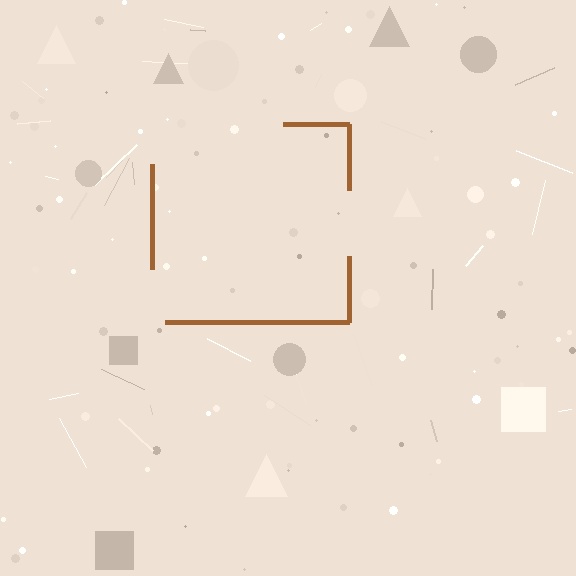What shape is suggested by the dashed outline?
The dashed outline suggests a square.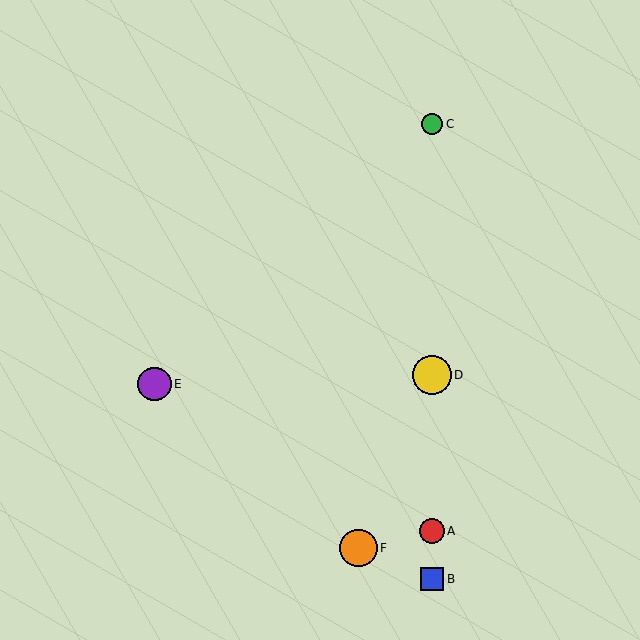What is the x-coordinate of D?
Object D is at x≈432.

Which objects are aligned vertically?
Objects A, B, C, D are aligned vertically.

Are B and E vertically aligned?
No, B is at x≈432 and E is at x≈154.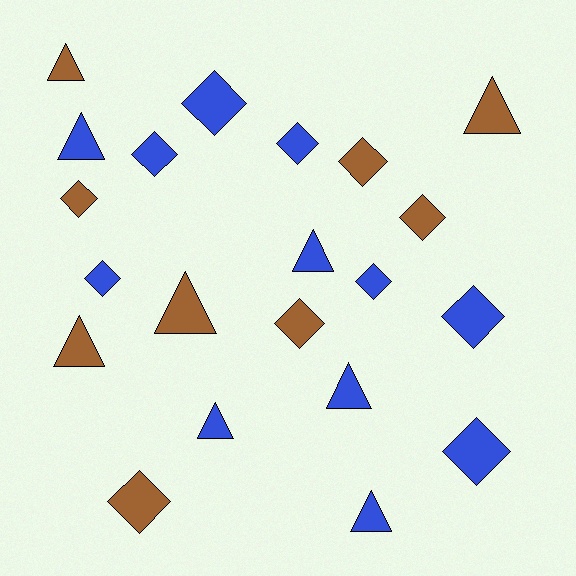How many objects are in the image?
There are 21 objects.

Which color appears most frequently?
Blue, with 12 objects.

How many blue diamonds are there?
There are 7 blue diamonds.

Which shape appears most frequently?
Diamond, with 12 objects.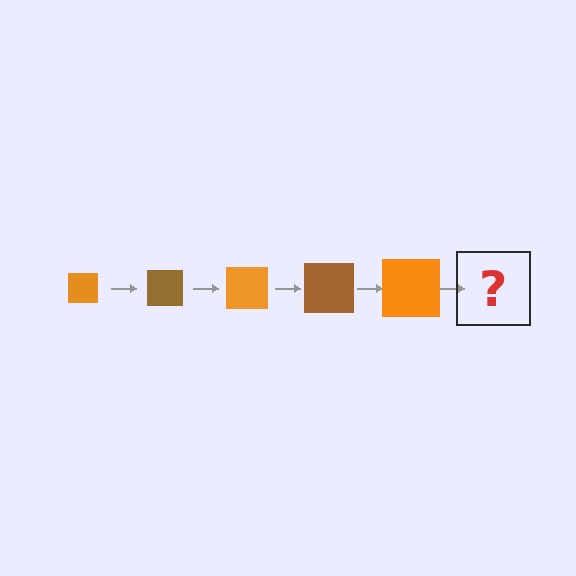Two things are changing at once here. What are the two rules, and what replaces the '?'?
The two rules are that the square grows larger each step and the color cycles through orange and brown. The '?' should be a brown square, larger than the previous one.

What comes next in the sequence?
The next element should be a brown square, larger than the previous one.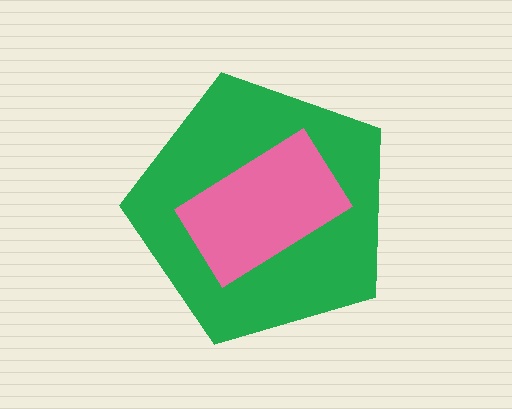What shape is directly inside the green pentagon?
The pink rectangle.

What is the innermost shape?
The pink rectangle.